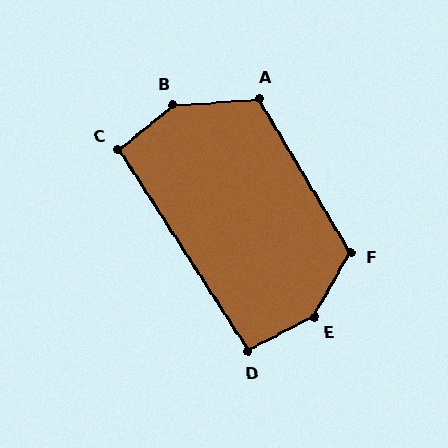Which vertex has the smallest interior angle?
D, at approximately 96 degrees.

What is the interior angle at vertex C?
Approximately 96 degrees (obtuse).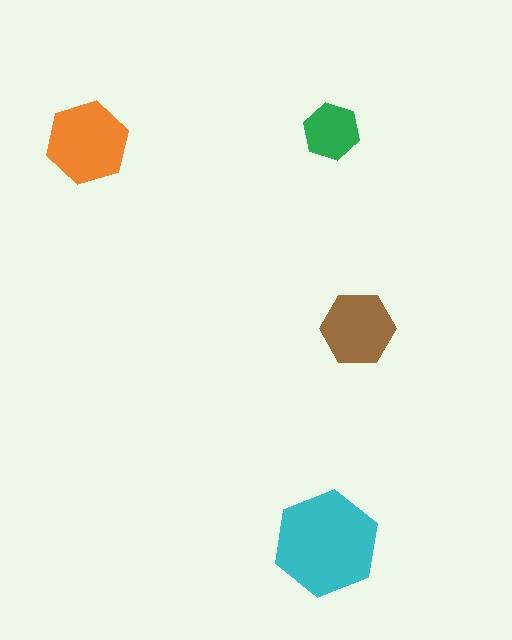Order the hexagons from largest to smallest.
the cyan one, the orange one, the brown one, the green one.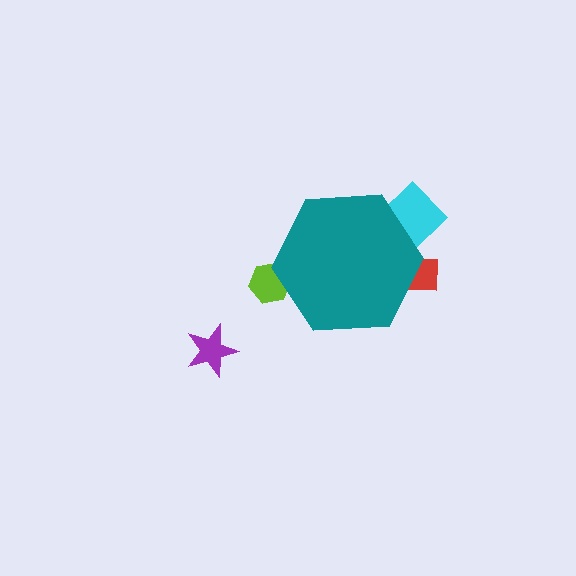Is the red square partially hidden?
Yes, the red square is partially hidden behind the teal hexagon.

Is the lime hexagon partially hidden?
Yes, the lime hexagon is partially hidden behind the teal hexagon.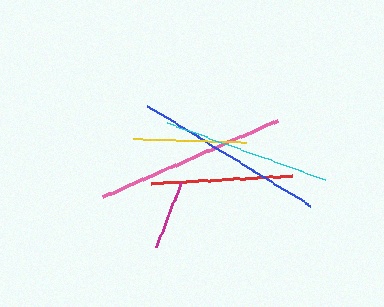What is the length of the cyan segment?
The cyan segment is approximately 168 pixels long.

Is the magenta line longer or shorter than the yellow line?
The yellow line is longer than the magenta line.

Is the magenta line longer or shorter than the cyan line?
The cyan line is longer than the magenta line.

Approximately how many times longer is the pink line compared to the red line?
The pink line is approximately 1.3 times the length of the red line.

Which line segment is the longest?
The blue line is the longest at approximately 191 pixels.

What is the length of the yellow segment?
The yellow segment is approximately 113 pixels long.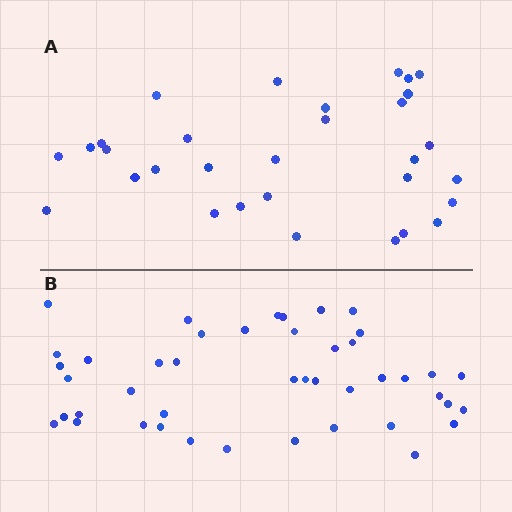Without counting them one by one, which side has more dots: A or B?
Region B (the bottom region) has more dots.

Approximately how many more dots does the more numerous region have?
Region B has approximately 15 more dots than region A.